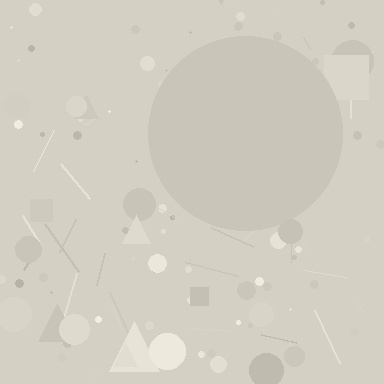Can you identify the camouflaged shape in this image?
The camouflaged shape is a circle.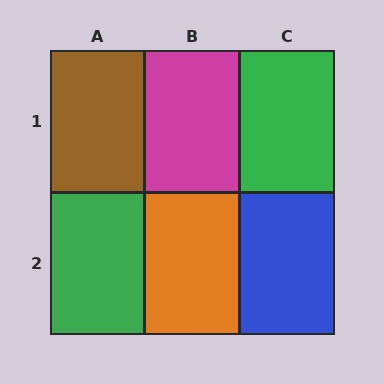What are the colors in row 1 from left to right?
Brown, magenta, green.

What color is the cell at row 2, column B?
Orange.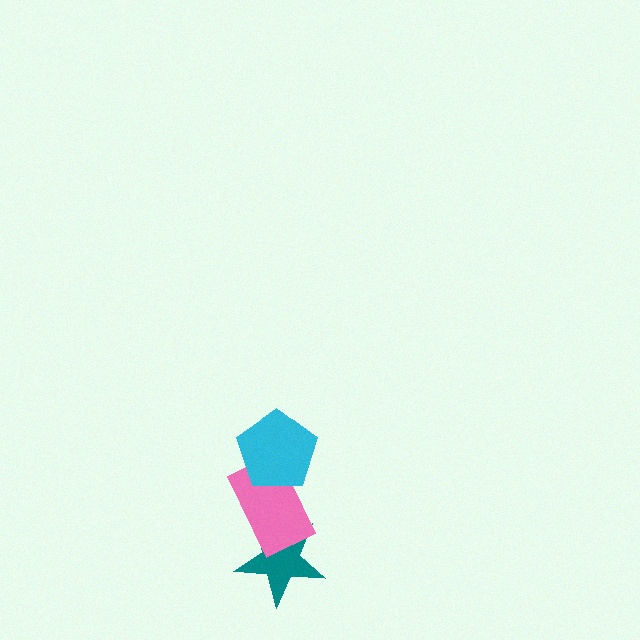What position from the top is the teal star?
The teal star is 3rd from the top.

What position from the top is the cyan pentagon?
The cyan pentagon is 1st from the top.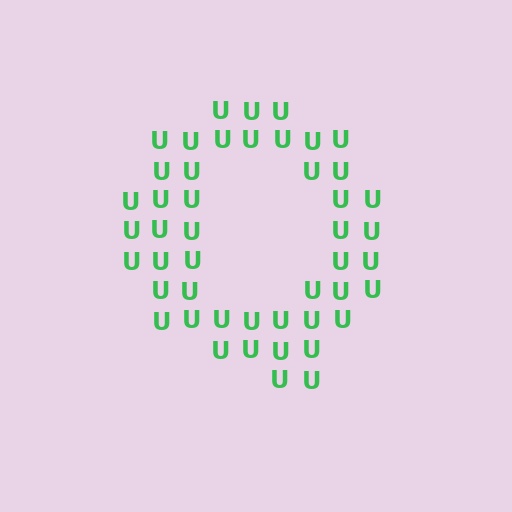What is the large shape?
The large shape is the letter Q.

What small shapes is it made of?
It is made of small letter U's.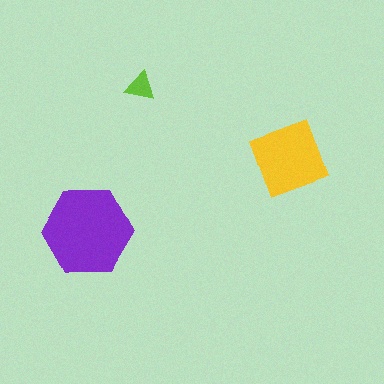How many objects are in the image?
There are 3 objects in the image.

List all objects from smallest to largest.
The lime triangle, the yellow diamond, the purple hexagon.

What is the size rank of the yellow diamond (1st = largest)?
2nd.